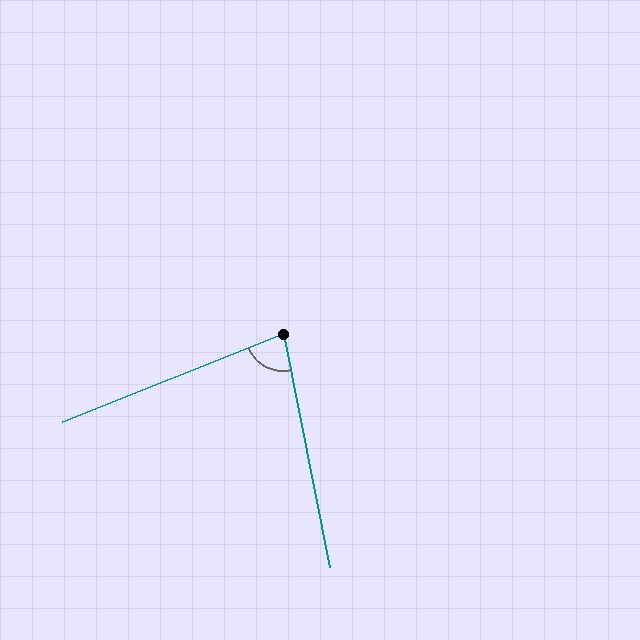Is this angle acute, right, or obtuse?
It is acute.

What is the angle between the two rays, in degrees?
Approximately 79 degrees.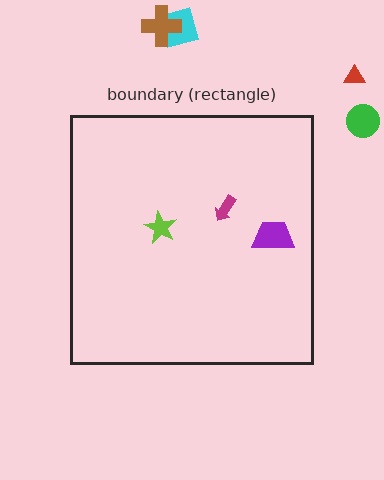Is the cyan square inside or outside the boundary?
Outside.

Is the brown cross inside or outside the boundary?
Outside.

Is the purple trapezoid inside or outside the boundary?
Inside.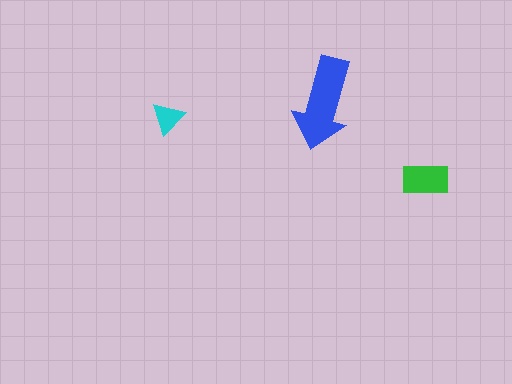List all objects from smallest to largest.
The cyan triangle, the green rectangle, the blue arrow.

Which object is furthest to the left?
The cyan triangle is leftmost.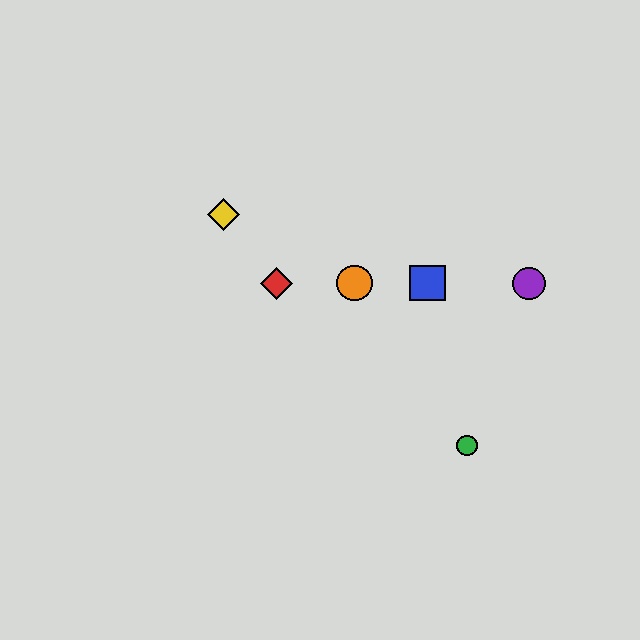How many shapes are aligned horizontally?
4 shapes (the red diamond, the blue square, the purple circle, the orange circle) are aligned horizontally.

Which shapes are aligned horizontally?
The red diamond, the blue square, the purple circle, the orange circle are aligned horizontally.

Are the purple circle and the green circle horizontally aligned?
No, the purple circle is at y≈283 and the green circle is at y≈445.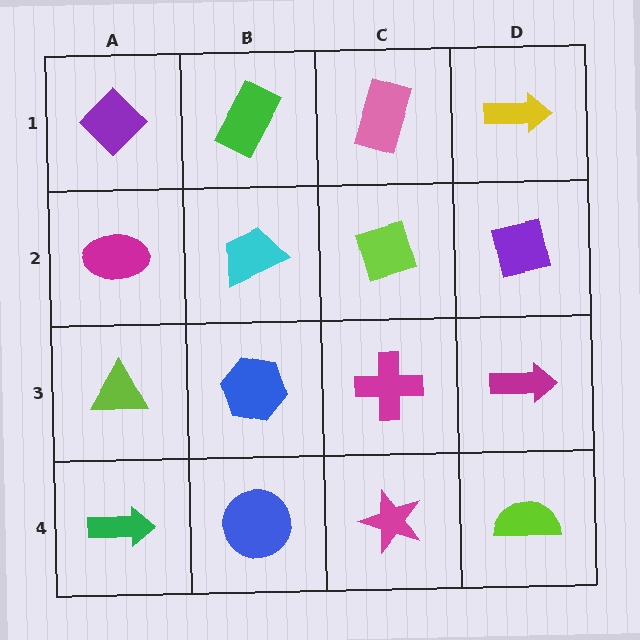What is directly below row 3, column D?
A lime semicircle.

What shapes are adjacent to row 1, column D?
A purple square (row 2, column D), a pink rectangle (row 1, column C).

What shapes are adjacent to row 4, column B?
A blue hexagon (row 3, column B), a green arrow (row 4, column A), a magenta star (row 4, column C).